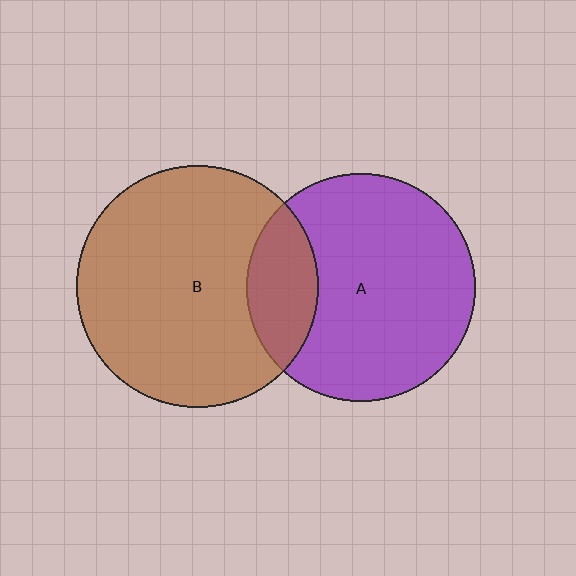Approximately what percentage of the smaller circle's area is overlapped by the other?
Approximately 20%.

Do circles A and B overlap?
Yes.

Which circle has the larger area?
Circle B (brown).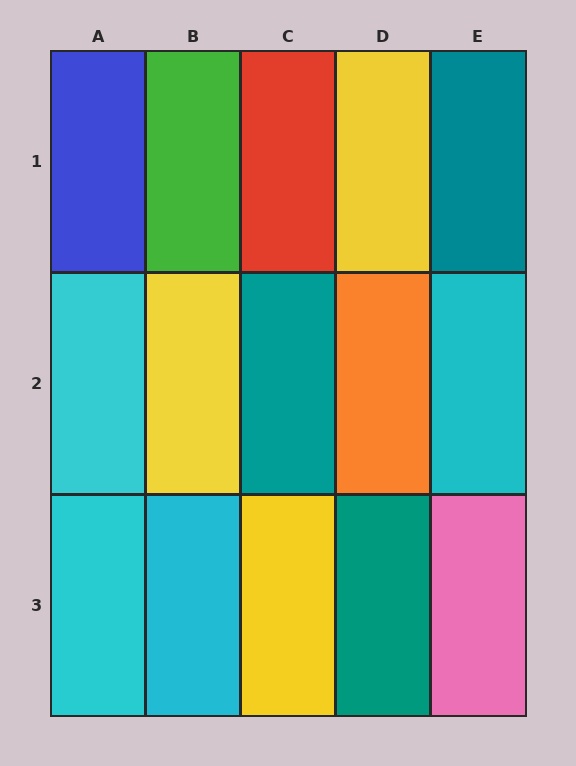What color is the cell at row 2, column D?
Orange.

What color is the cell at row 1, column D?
Yellow.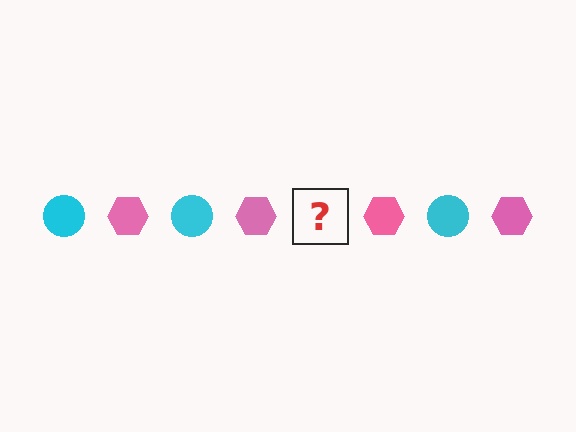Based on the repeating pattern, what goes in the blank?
The blank should be a cyan circle.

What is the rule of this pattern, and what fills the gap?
The rule is that the pattern alternates between cyan circle and pink hexagon. The gap should be filled with a cyan circle.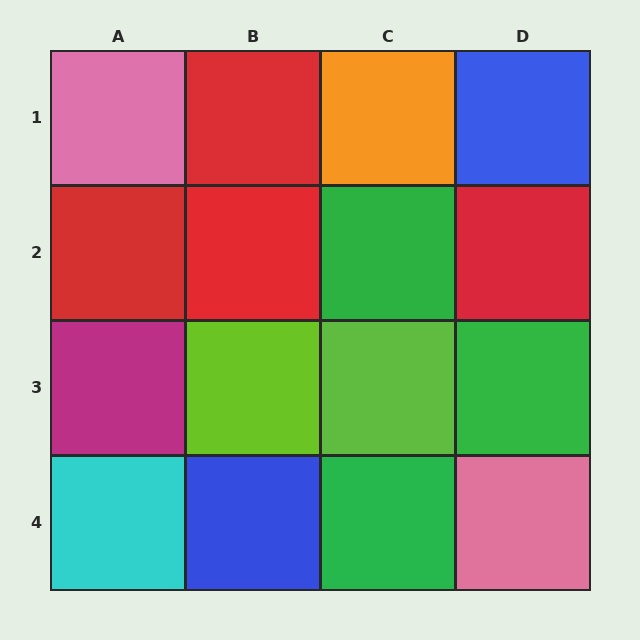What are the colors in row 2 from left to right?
Red, red, green, red.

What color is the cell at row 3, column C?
Lime.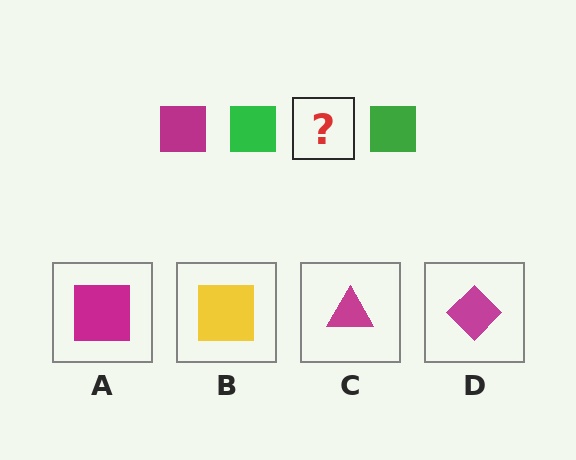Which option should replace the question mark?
Option A.